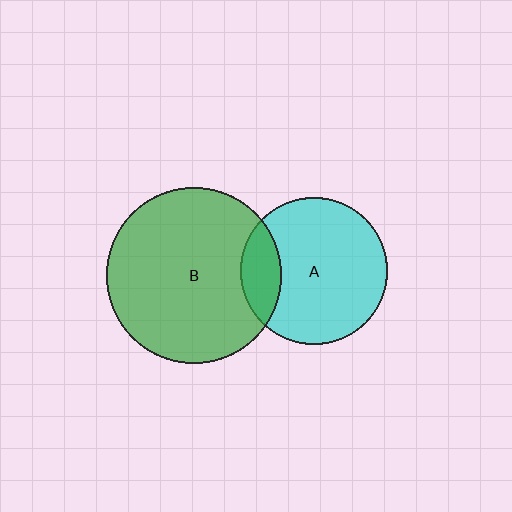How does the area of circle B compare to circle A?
Approximately 1.4 times.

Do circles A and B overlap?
Yes.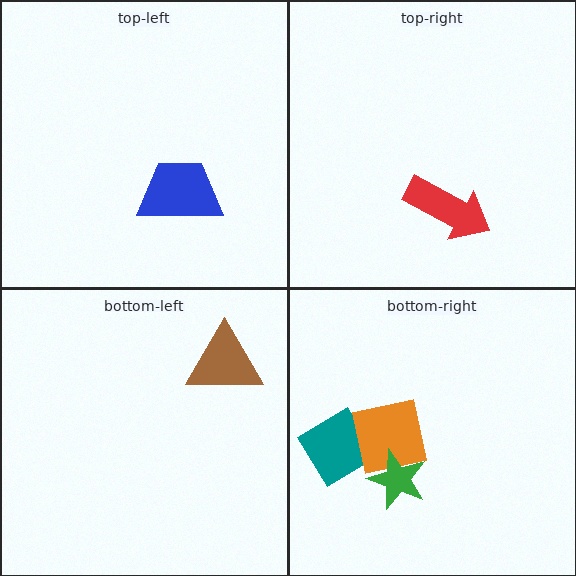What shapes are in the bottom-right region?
The teal diamond, the orange square, the green star.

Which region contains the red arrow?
The top-right region.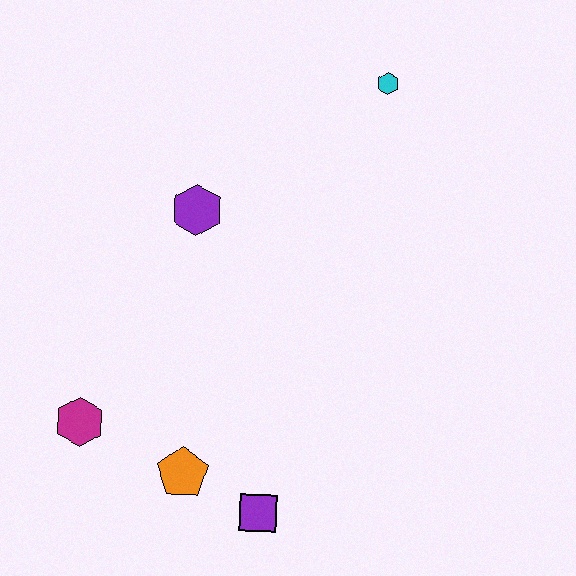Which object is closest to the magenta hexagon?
The orange pentagon is closest to the magenta hexagon.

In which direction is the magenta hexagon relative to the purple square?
The magenta hexagon is to the left of the purple square.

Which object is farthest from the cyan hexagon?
The magenta hexagon is farthest from the cyan hexagon.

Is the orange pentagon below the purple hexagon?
Yes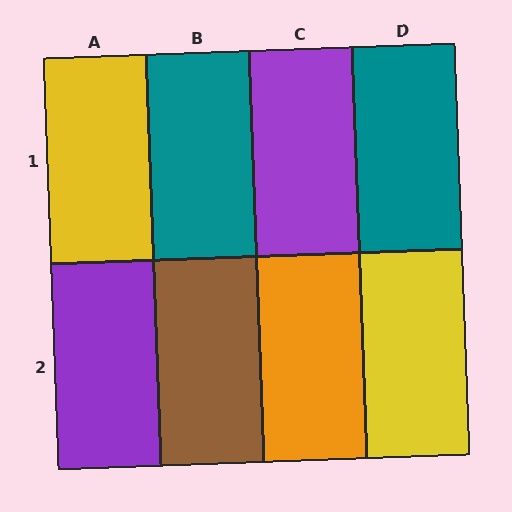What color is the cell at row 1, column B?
Teal.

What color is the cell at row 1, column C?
Purple.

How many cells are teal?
2 cells are teal.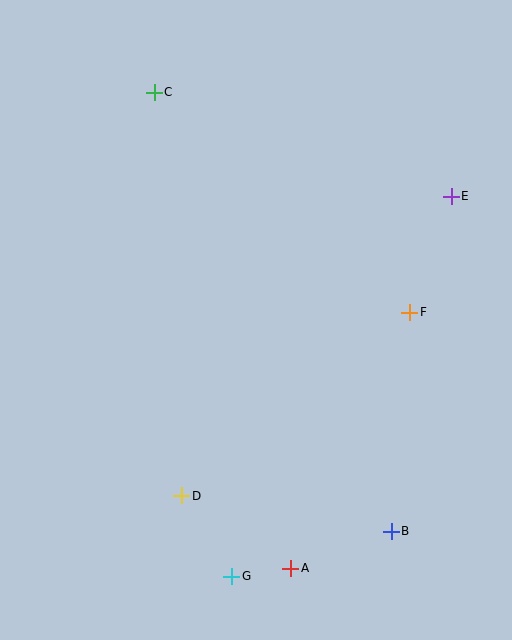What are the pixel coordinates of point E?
Point E is at (451, 196).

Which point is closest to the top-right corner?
Point E is closest to the top-right corner.